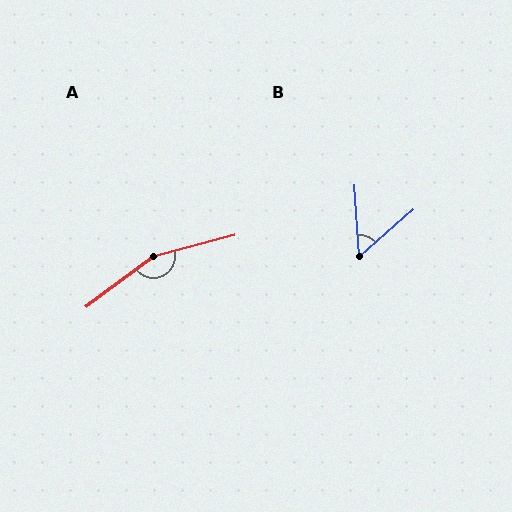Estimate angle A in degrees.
Approximately 158 degrees.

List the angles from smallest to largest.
B (52°), A (158°).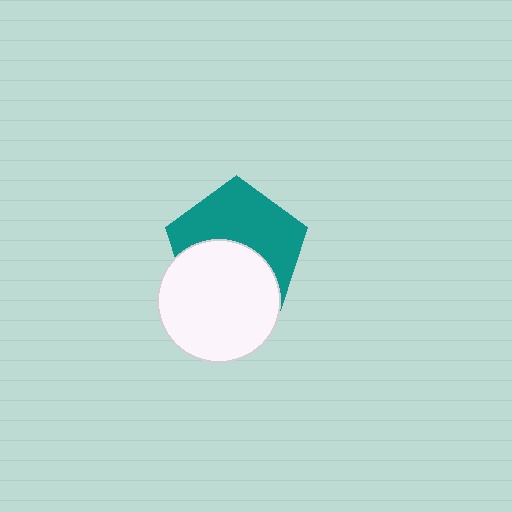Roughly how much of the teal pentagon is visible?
About half of it is visible (roughly 54%).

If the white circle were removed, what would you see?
You would see the complete teal pentagon.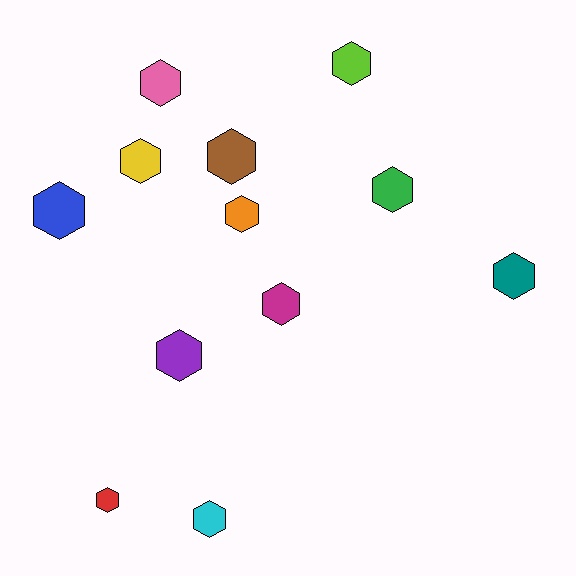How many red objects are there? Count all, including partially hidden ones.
There is 1 red object.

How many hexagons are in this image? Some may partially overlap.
There are 12 hexagons.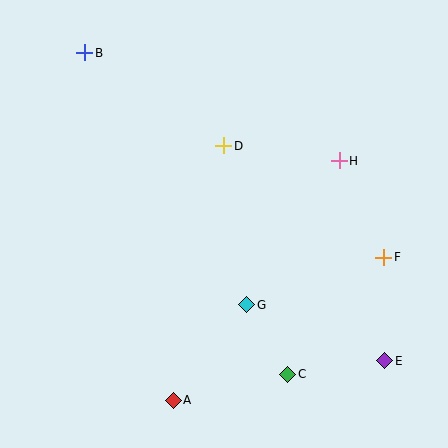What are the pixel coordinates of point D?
Point D is at (224, 146).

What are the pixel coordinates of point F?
Point F is at (384, 257).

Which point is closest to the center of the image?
Point D at (224, 146) is closest to the center.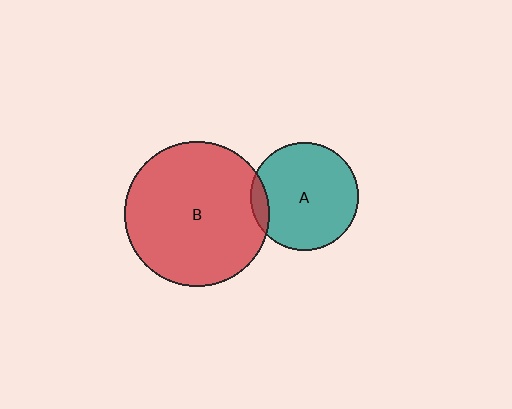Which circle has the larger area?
Circle B (red).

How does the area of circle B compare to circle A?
Approximately 1.8 times.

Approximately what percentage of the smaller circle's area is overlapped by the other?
Approximately 10%.